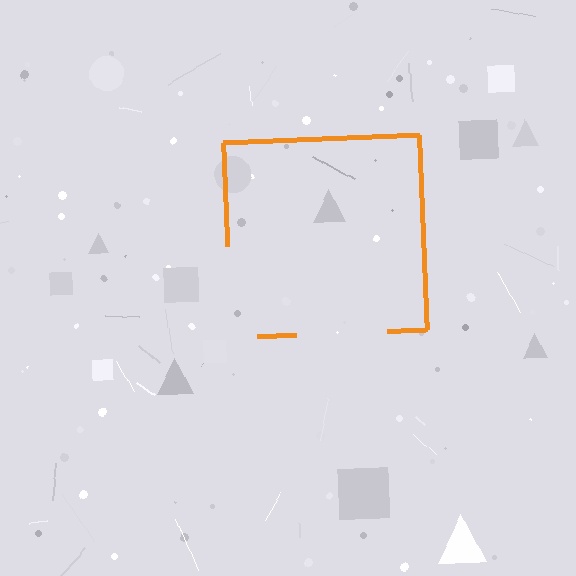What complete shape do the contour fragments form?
The contour fragments form a square.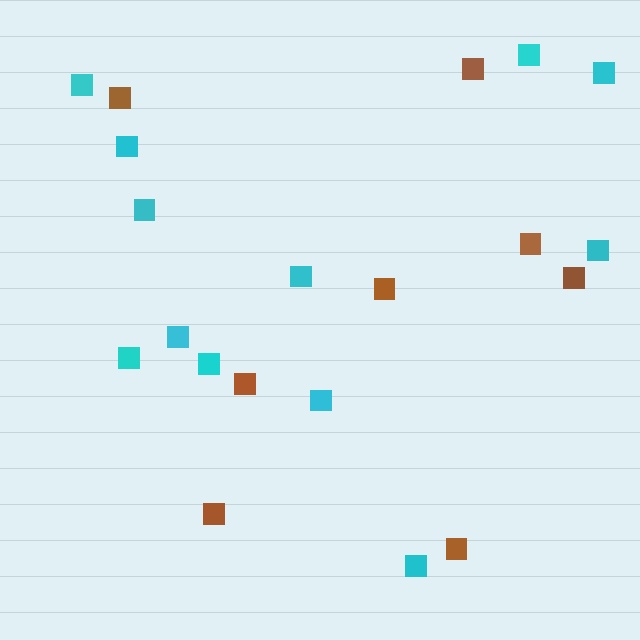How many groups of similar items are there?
There are 2 groups: one group of cyan squares (12) and one group of brown squares (8).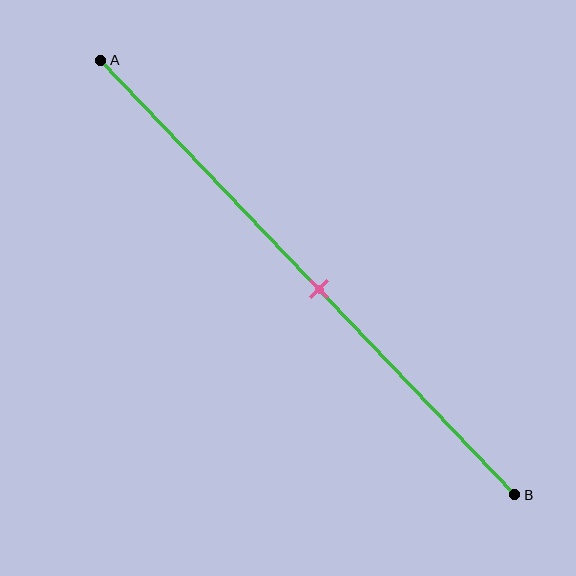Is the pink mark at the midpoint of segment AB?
Yes, the mark is approximately at the midpoint.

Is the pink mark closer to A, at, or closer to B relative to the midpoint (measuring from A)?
The pink mark is approximately at the midpoint of segment AB.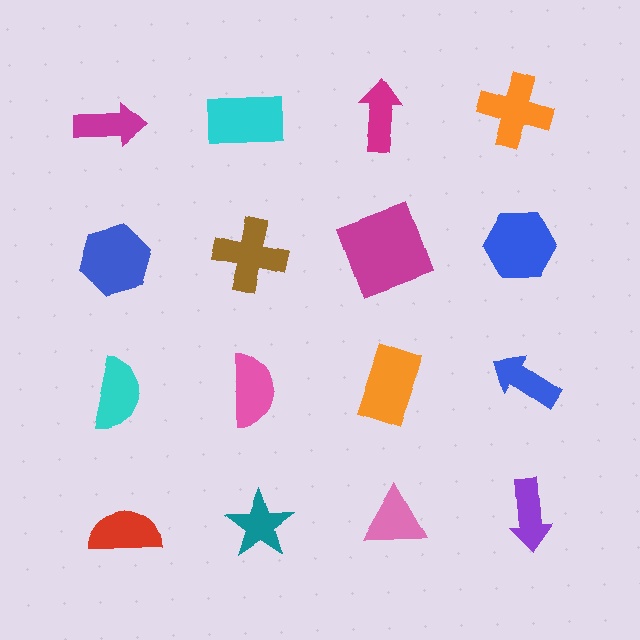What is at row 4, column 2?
A teal star.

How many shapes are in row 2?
4 shapes.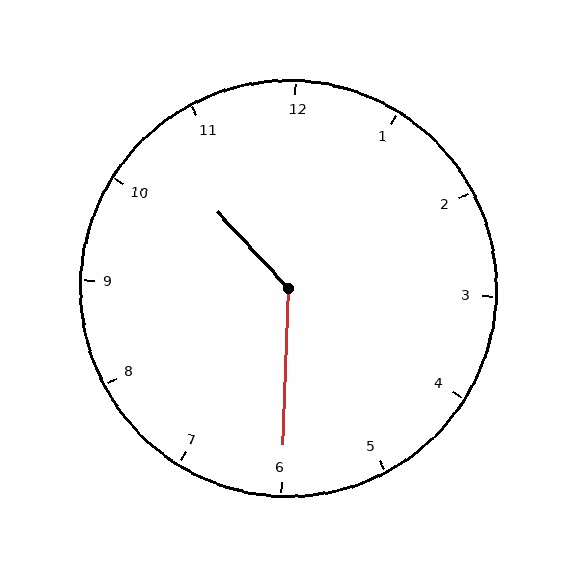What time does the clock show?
10:30.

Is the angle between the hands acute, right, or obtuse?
It is obtuse.